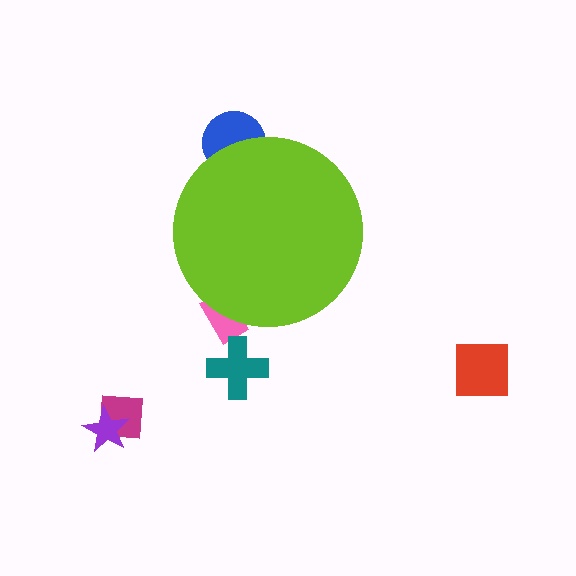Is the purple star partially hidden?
No, the purple star is fully visible.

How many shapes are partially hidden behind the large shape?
2 shapes are partially hidden.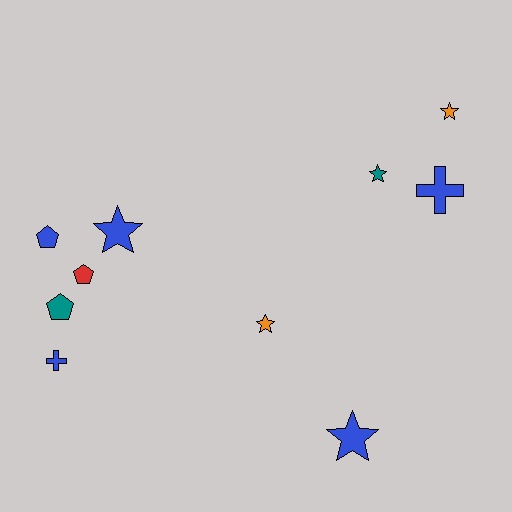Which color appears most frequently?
Blue, with 5 objects.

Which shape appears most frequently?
Star, with 5 objects.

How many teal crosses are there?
There are no teal crosses.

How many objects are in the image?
There are 10 objects.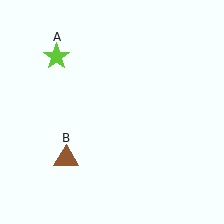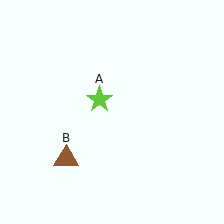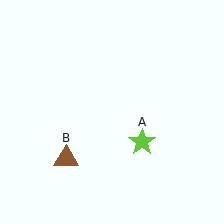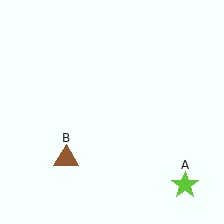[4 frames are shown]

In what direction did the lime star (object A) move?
The lime star (object A) moved down and to the right.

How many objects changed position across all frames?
1 object changed position: lime star (object A).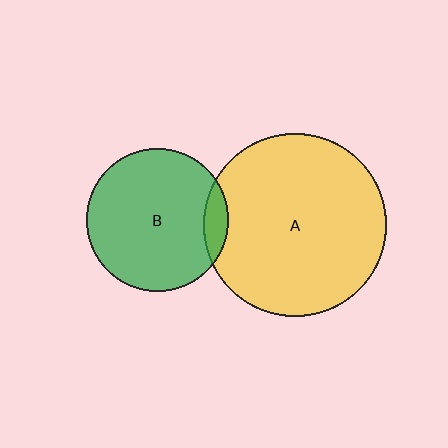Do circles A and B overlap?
Yes.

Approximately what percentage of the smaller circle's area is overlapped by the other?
Approximately 10%.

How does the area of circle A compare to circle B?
Approximately 1.6 times.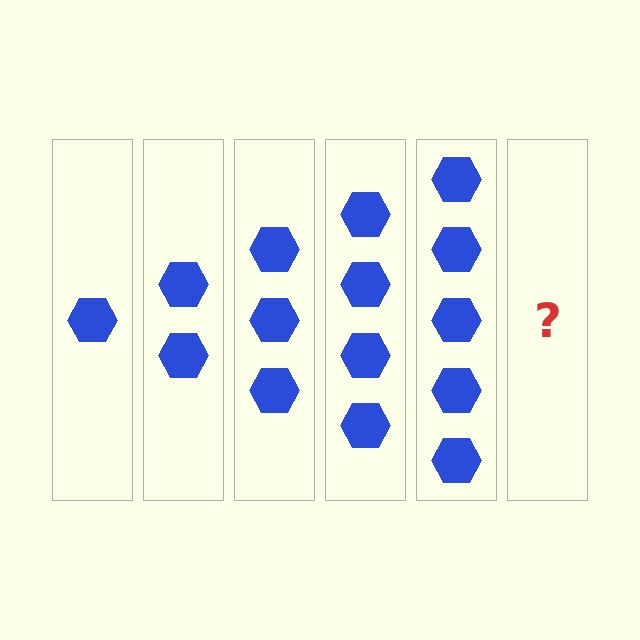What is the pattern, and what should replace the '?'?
The pattern is that each step adds one more hexagon. The '?' should be 6 hexagons.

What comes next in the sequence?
The next element should be 6 hexagons.